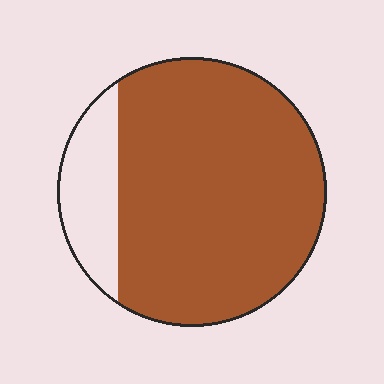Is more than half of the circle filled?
Yes.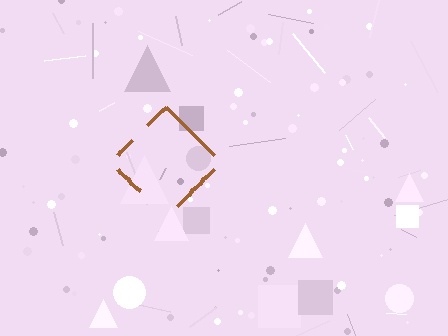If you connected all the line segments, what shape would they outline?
They would outline a diamond.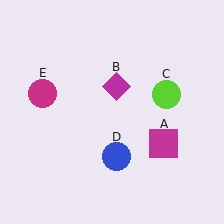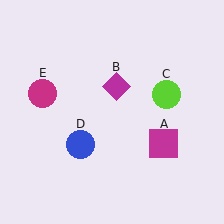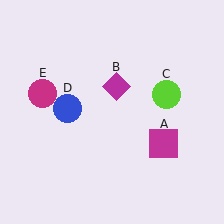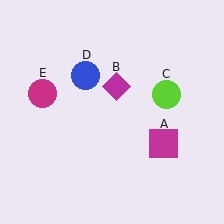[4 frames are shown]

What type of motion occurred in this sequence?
The blue circle (object D) rotated clockwise around the center of the scene.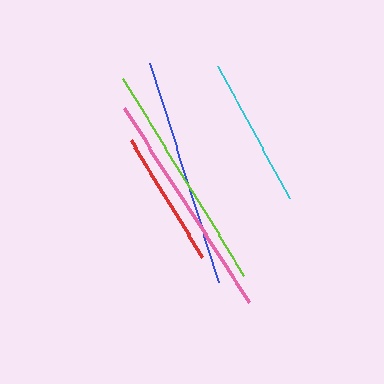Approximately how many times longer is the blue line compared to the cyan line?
The blue line is approximately 1.5 times the length of the cyan line.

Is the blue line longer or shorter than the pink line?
The blue line is longer than the pink line.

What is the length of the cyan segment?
The cyan segment is approximately 149 pixels long.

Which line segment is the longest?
The lime line is the longest at approximately 231 pixels.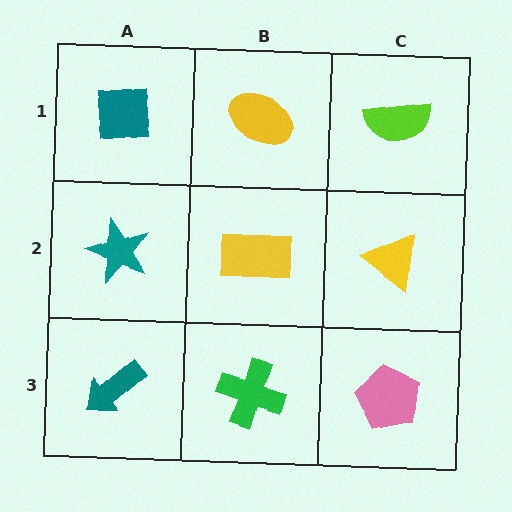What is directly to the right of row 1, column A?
A yellow ellipse.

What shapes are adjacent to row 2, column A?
A teal square (row 1, column A), a teal arrow (row 3, column A), a yellow rectangle (row 2, column B).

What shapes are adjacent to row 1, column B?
A yellow rectangle (row 2, column B), a teal square (row 1, column A), a lime semicircle (row 1, column C).